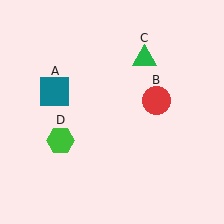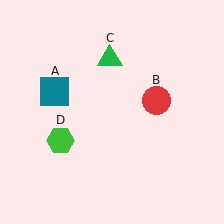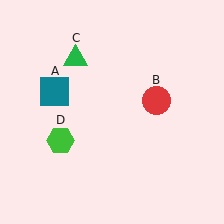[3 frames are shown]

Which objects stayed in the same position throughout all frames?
Teal square (object A) and red circle (object B) and green hexagon (object D) remained stationary.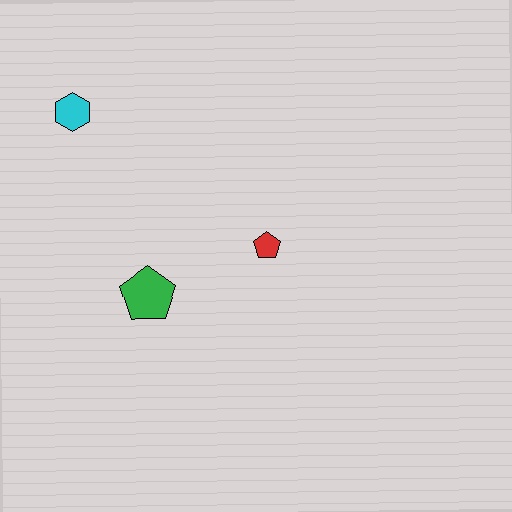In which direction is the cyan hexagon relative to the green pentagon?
The cyan hexagon is above the green pentagon.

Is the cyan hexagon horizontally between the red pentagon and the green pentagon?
No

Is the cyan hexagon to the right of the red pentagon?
No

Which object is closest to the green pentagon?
The red pentagon is closest to the green pentagon.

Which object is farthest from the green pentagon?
The cyan hexagon is farthest from the green pentagon.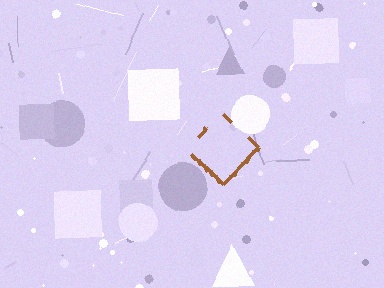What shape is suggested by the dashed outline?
The dashed outline suggests a diamond.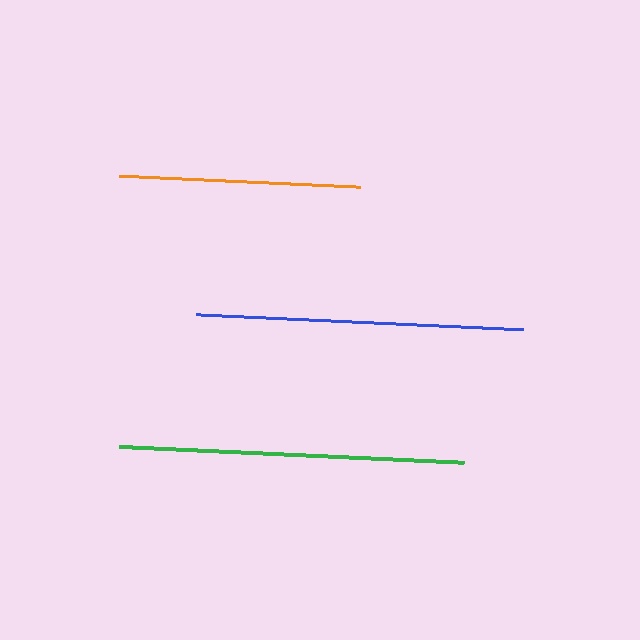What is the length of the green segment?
The green segment is approximately 345 pixels long.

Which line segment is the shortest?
The orange line is the shortest at approximately 241 pixels.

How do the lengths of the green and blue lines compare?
The green and blue lines are approximately the same length.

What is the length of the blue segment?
The blue segment is approximately 327 pixels long.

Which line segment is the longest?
The green line is the longest at approximately 345 pixels.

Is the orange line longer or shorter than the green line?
The green line is longer than the orange line.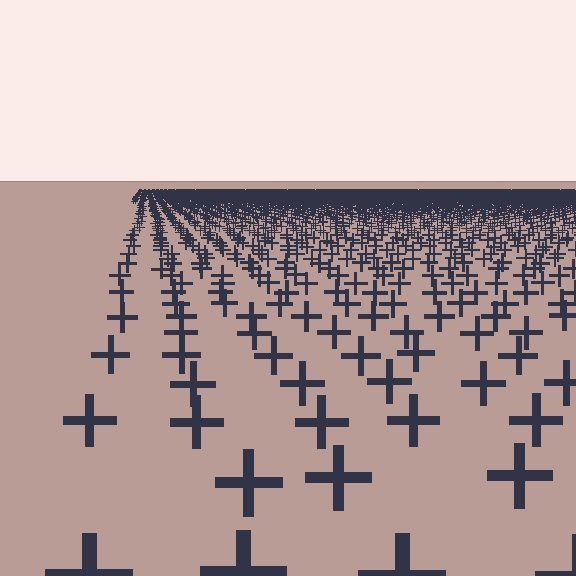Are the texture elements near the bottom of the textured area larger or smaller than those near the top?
Larger. Near the bottom, elements are closer to the viewer and appear at a bigger on-screen size.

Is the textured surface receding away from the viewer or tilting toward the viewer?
The surface is receding away from the viewer. Texture elements get smaller and denser toward the top.